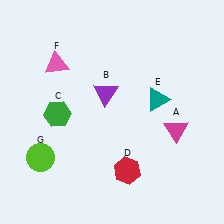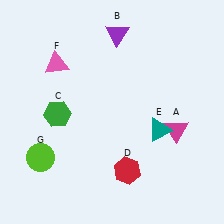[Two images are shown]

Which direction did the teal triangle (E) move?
The teal triangle (E) moved down.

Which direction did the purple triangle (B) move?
The purple triangle (B) moved up.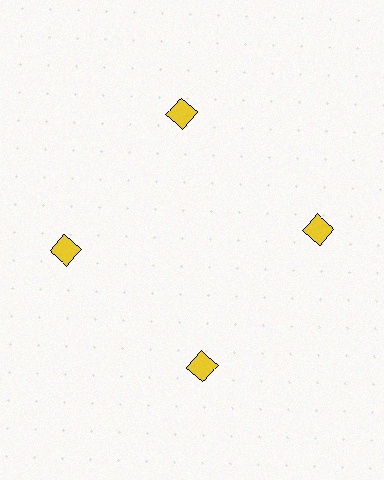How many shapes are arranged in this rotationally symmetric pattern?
There are 4 shapes, arranged in 4 groups of 1.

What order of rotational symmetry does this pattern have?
This pattern has 4-fold rotational symmetry.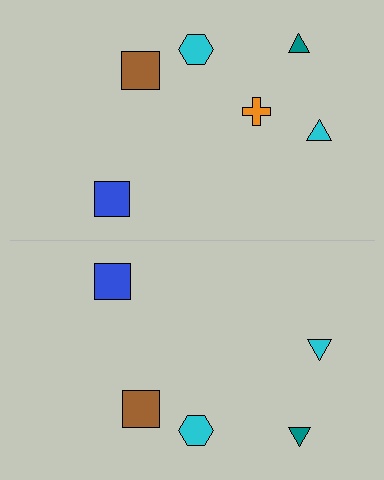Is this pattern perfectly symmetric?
No, the pattern is not perfectly symmetric. A orange cross is missing from the bottom side.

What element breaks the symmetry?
A orange cross is missing from the bottom side.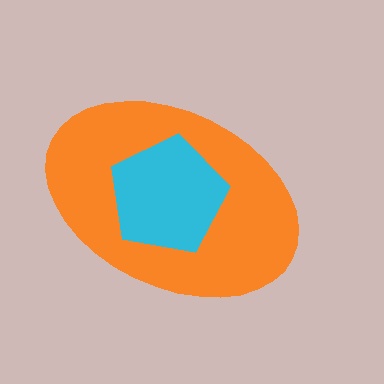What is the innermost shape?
The cyan pentagon.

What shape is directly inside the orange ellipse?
The cyan pentagon.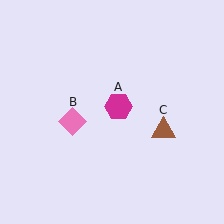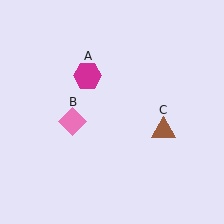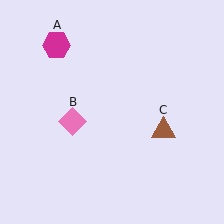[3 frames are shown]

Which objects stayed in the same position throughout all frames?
Pink diamond (object B) and brown triangle (object C) remained stationary.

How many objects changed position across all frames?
1 object changed position: magenta hexagon (object A).